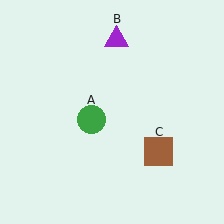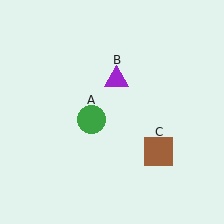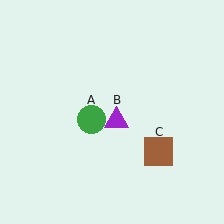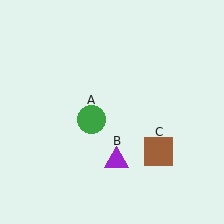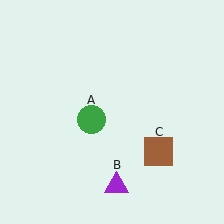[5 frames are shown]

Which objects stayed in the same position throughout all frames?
Green circle (object A) and brown square (object C) remained stationary.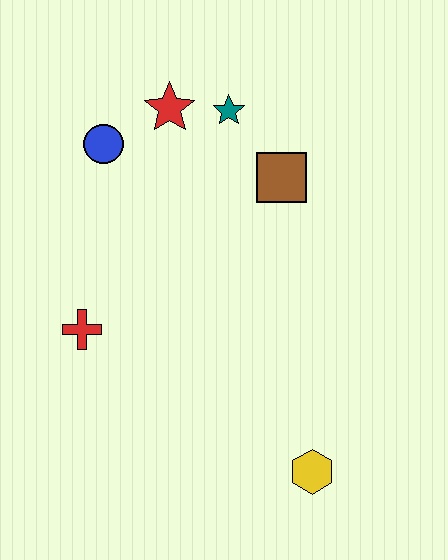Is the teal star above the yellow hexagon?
Yes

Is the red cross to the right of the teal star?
No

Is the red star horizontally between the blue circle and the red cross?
No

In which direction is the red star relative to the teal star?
The red star is to the left of the teal star.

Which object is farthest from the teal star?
The yellow hexagon is farthest from the teal star.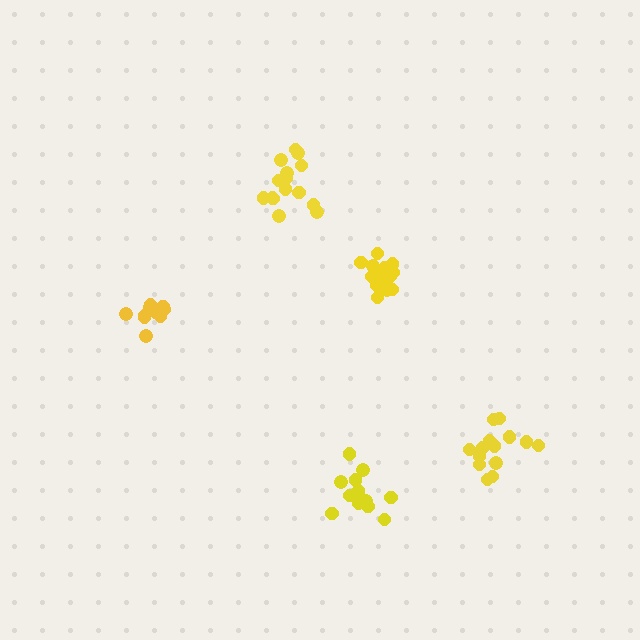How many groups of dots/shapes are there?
There are 5 groups.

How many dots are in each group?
Group 1: 17 dots, Group 2: 11 dots, Group 3: 15 dots, Group 4: 13 dots, Group 5: 14 dots (70 total).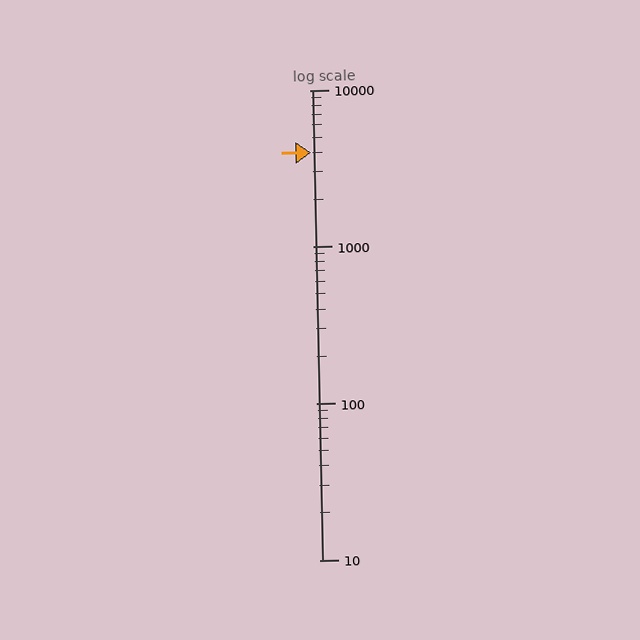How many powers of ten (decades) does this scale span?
The scale spans 3 decades, from 10 to 10000.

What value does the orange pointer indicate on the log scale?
The pointer indicates approximately 4000.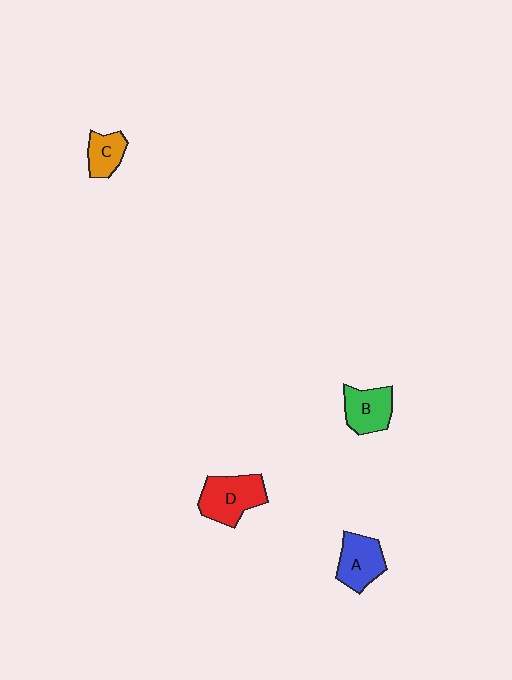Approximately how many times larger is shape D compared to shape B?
Approximately 1.3 times.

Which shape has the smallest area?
Shape C (orange).